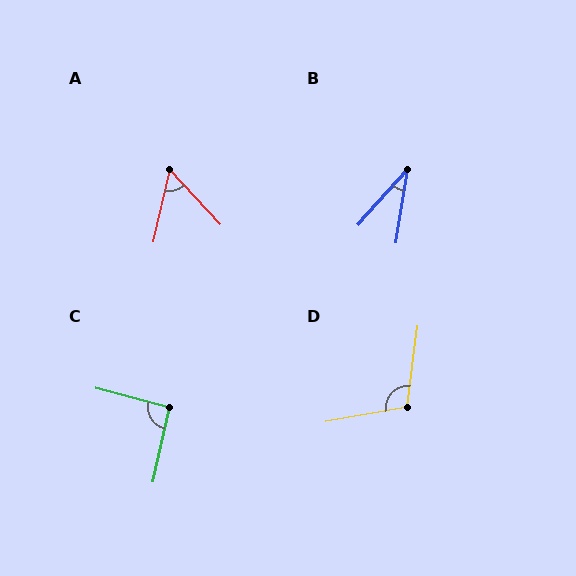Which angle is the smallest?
B, at approximately 32 degrees.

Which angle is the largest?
D, at approximately 108 degrees.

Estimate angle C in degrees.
Approximately 93 degrees.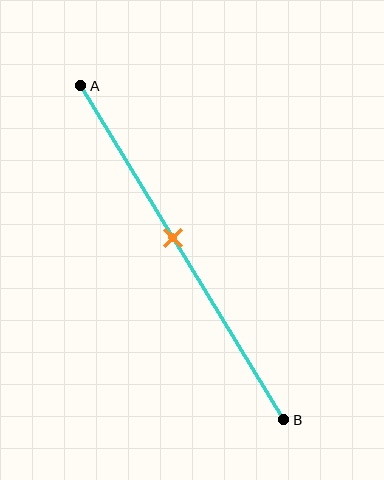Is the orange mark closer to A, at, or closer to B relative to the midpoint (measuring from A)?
The orange mark is closer to point A than the midpoint of segment AB.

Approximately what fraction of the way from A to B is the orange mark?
The orange mark is approximately 45% of the way from A to B.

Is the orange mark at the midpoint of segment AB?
No, the mark is at about 45% from A, not at the 50% midpoint.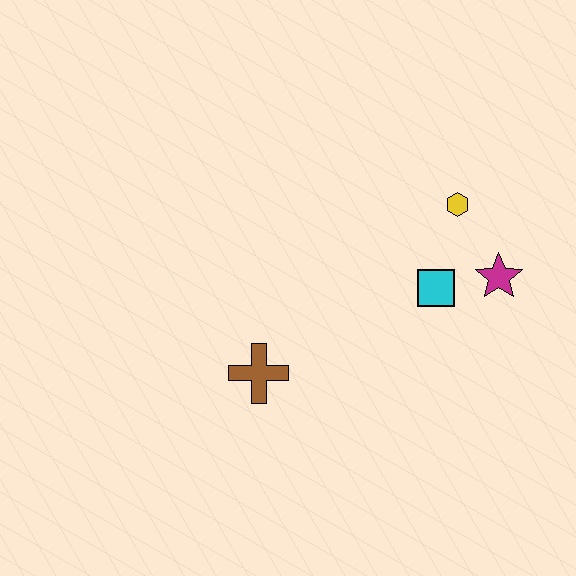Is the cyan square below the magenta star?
Yes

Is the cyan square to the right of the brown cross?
Yes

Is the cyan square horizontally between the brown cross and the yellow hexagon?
Yes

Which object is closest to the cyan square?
The magenta star is closest to the cyan square.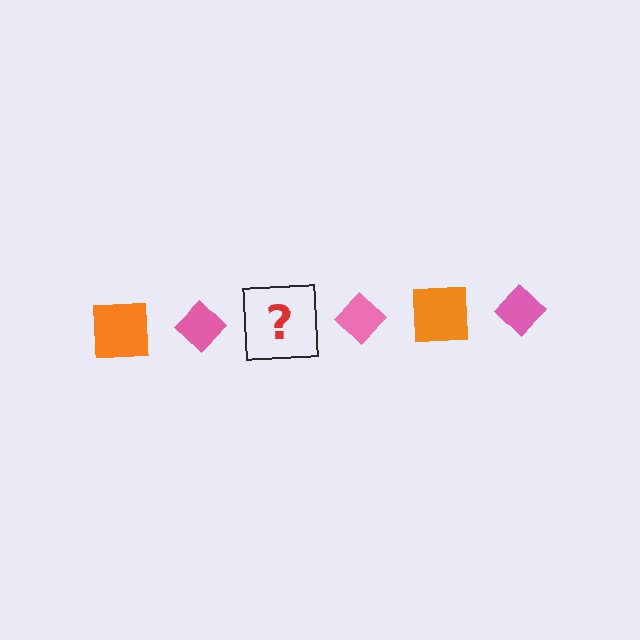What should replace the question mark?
The question mark should be replaced with an orange square.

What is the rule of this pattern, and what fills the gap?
The rule is that the pattern alternates between orange square and pink diamond. The gap should be filled with an orange square.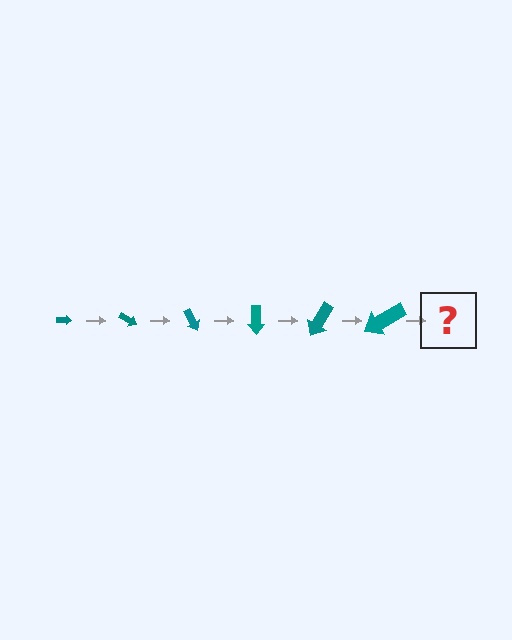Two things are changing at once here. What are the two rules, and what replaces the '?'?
The two rules are that the arrow grows larger each step and it rotates 30 degrees each step. The '?' should be an arrow, larger than the previous one and rotated 180 degrees from the start.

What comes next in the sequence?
The next element should be an arrow, larger than the previous one and rotated 180 degrees from the start.